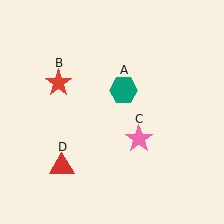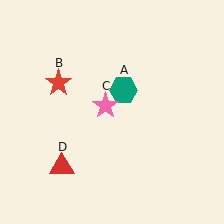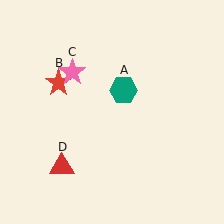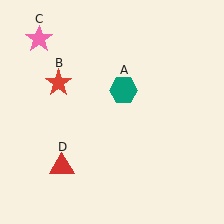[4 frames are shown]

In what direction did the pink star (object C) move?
The pink star (object C) moved up and to the left.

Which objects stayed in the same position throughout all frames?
Teal hexagon (object A) and red star (object B) and red triangle (object D) remained stationary.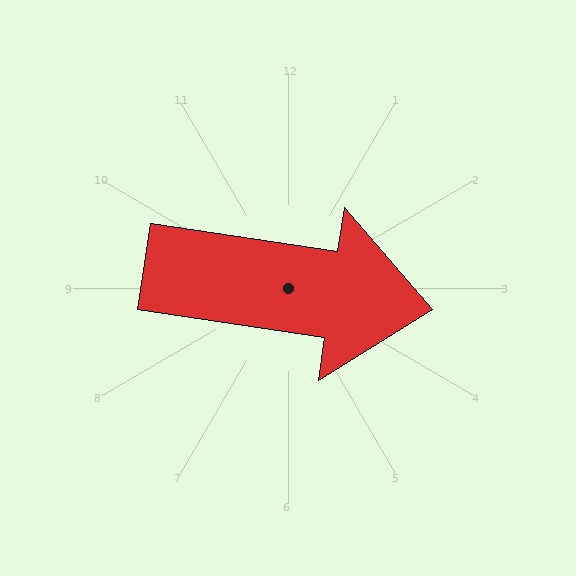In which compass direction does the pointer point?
East.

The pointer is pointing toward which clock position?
Roughly 3 o'clock.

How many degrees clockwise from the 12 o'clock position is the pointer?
Approximately 98 degrees.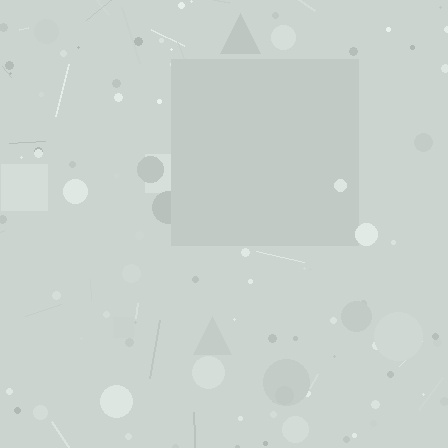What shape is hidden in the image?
A square is hidden in the image.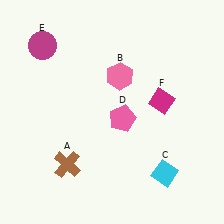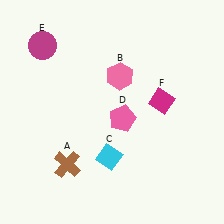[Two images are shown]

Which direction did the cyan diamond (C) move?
The cyan diamond (C) moved left.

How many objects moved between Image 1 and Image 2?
1 object moved between the two images.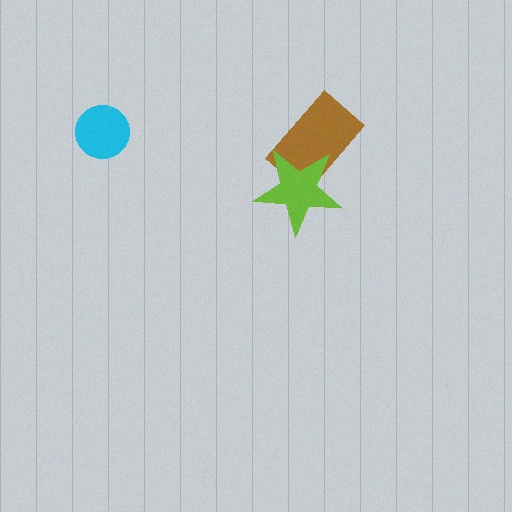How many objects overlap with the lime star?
1 object overlaps with the lime star.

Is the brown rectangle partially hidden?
Yes, it is partially covered by another shape.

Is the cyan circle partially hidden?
No, no other shape covers it.